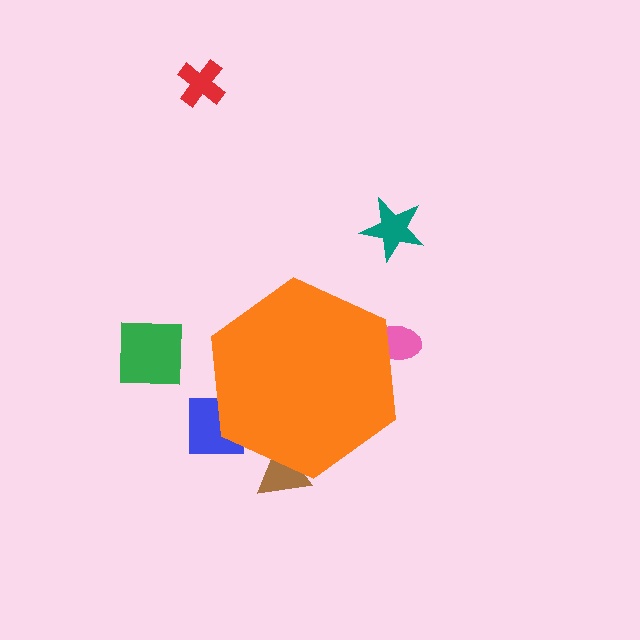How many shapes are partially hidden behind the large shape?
3 shapes are partially hidden.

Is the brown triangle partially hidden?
Yes, the brown triangle is partially hidden behind the orange hexagon.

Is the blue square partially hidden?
Yes, the blue square is partially hidden behind the orange hexagon.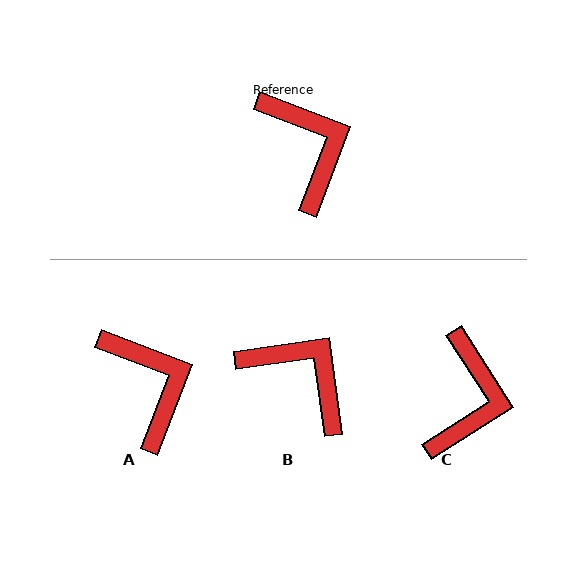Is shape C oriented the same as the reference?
No, it is off by about 37 degrees.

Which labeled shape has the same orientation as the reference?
A.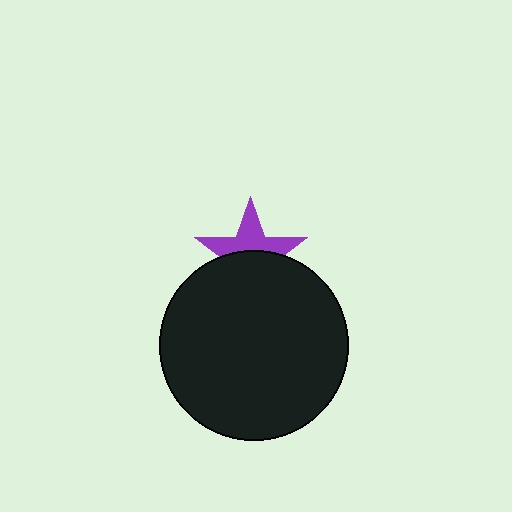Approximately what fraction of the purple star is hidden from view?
Roughly 53% of the purple star is hidden behind the black circle.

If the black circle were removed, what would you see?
You would see the complete purple star.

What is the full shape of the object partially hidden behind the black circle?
The partially hidden object is a purple star.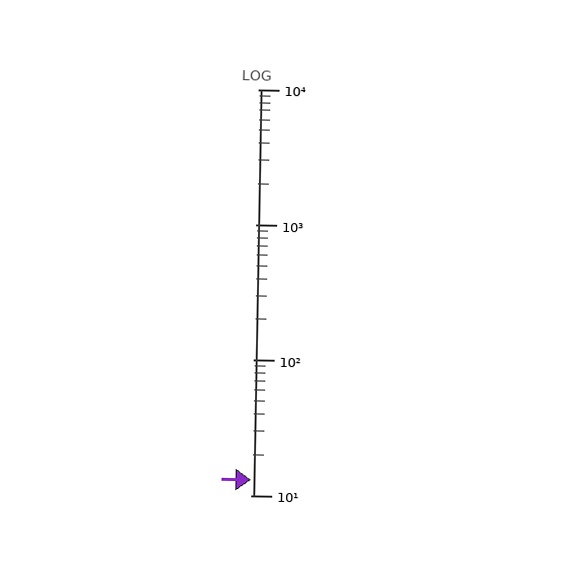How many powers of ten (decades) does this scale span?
The scale spans 3 decades, from 10 to 10000.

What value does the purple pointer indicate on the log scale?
The pointer indicates approximately 13.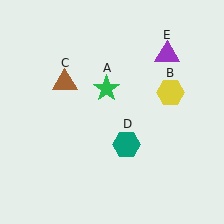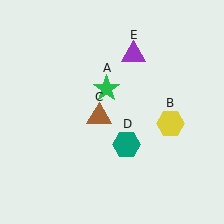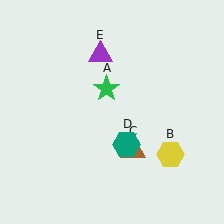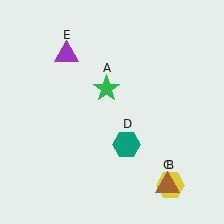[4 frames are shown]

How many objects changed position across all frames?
3 objects changed position: yellow hexagon (object B), brown triangle (object C), purple triangle (object E).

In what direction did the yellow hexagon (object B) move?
The yellow hexagon (object B) moved down.